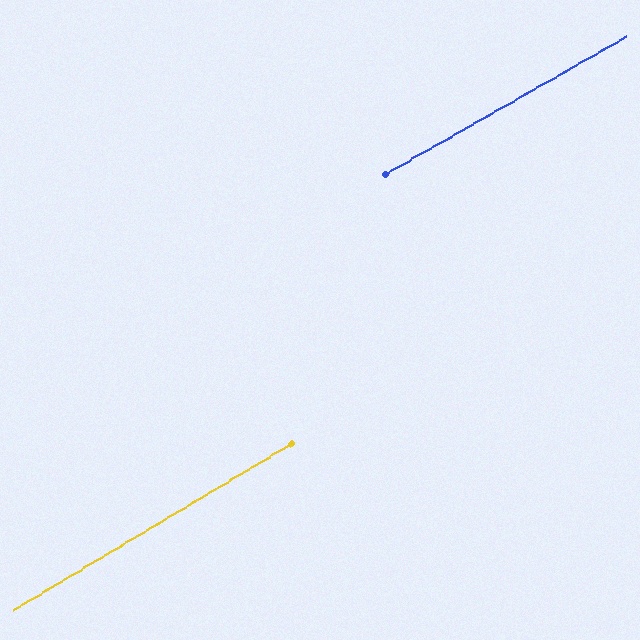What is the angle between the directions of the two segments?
Approximately 1 degree.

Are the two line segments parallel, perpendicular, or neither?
Parallel — their directions differ by only 1.3°.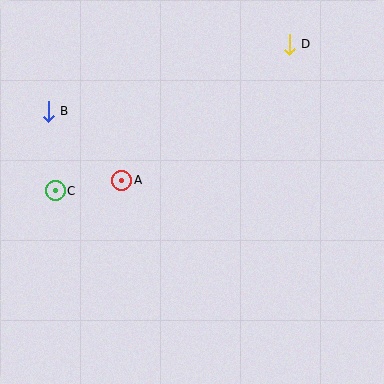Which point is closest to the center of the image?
Point A at (122, 180) is closest to the center.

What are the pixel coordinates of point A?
Point A is at (122, 180).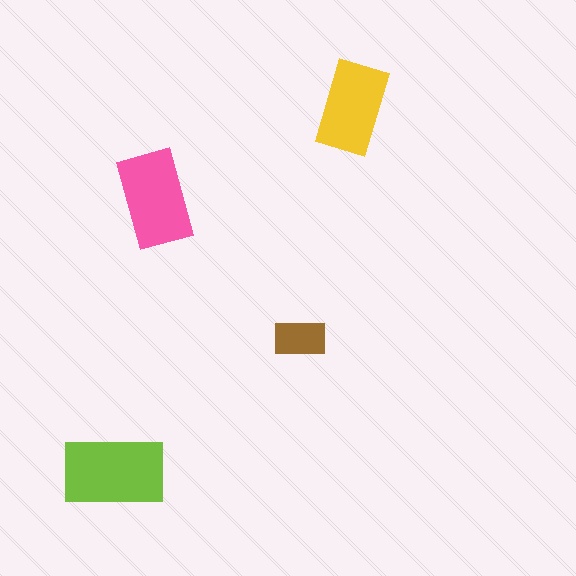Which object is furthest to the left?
The lime rectangle is leftmost.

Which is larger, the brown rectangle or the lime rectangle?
The lime one.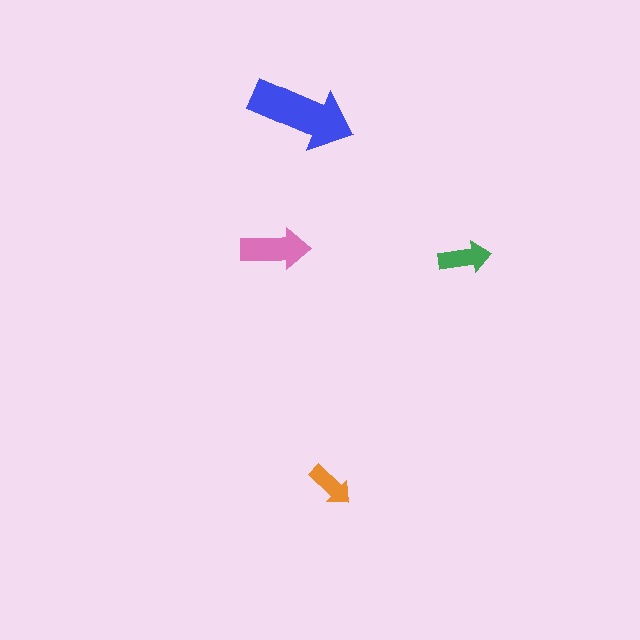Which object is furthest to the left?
The pink arrow is leftmost.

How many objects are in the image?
There are 4 objects in the image.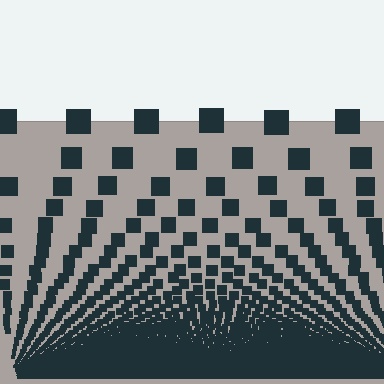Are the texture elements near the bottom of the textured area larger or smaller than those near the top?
Smaller. The gradient is inverted — elements near the bottom are smaller and denser.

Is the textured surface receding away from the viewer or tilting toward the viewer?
The surface appears to tilt toward the viewer. Texture elements get larger and sparser toward the top.